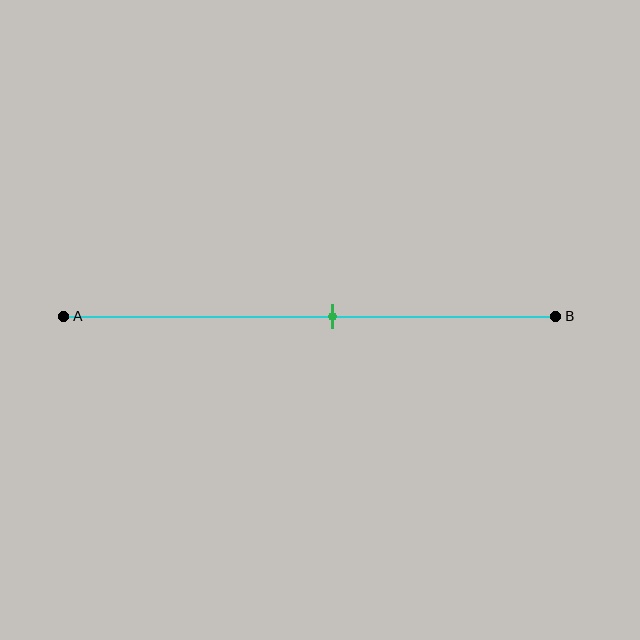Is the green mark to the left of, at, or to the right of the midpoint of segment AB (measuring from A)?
The green mark is to the right of the midpoint of segment AB.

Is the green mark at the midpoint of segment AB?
No, the mark is at about 55% from A, not at the 50% midpoint.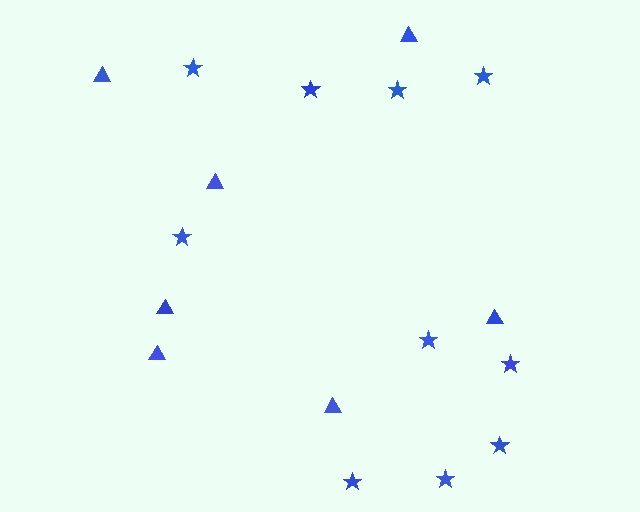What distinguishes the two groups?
There are 2 groups: one group of stars (10) and one group of triangles (7).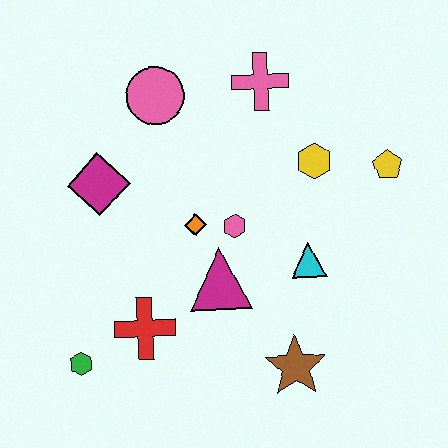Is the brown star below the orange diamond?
Yes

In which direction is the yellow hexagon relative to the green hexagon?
The yellow hexagon is to the right of the green hexagon.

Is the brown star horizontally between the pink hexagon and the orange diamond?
No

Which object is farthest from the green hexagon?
The yellow pentagon is farthest from the green hexagon.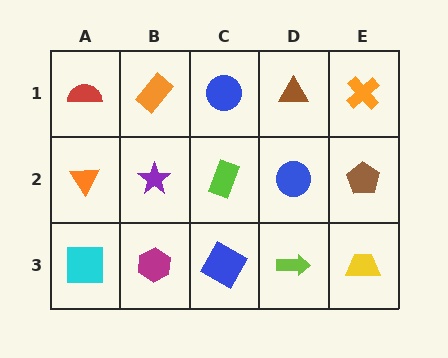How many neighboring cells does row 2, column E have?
3.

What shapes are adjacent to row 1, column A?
An orange triangle (row 2, column A), an orange rectangle (row 1, column B).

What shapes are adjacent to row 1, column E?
A brown pentagon (row 2, column E), a brown triangle (row 1, column D).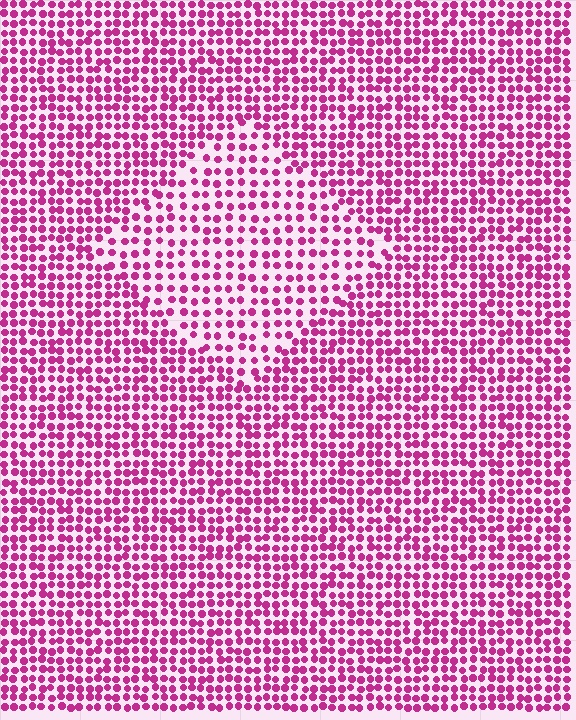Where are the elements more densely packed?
The elements are more densely packed outside the diamond boundary.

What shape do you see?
I see a diamond.